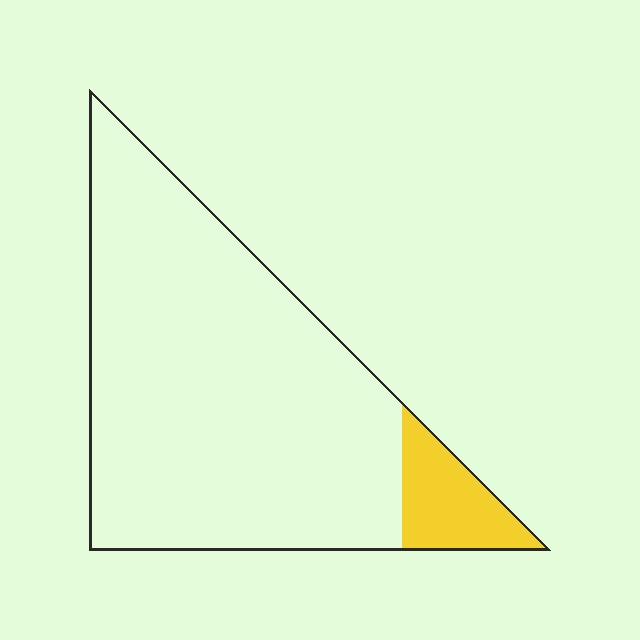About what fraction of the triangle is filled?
About one tenth (1/10).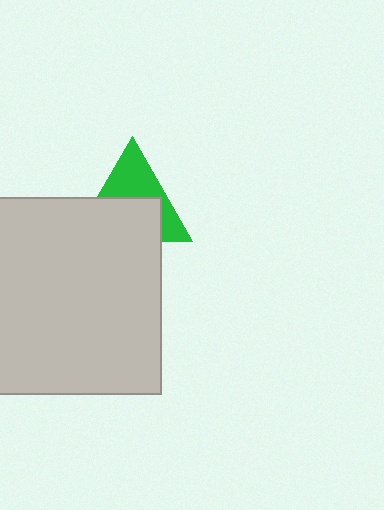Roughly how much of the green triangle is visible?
About half of it is visible (roughly 47%).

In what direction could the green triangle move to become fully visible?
The green triangle could move up. That would shift it out from behind the light gray square entirely.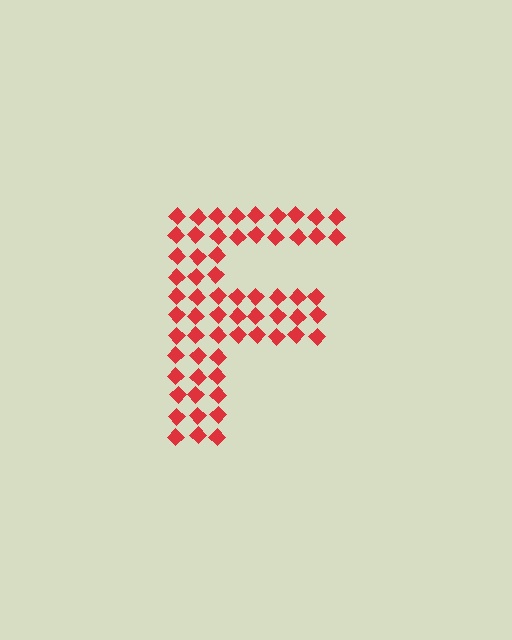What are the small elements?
The small elements are diamonds.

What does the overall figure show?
The overall figure shows the letter F.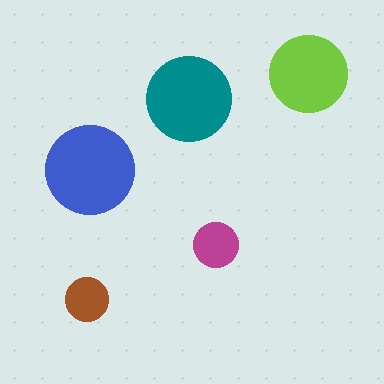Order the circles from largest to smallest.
the blue one, the teal one, the lime one, the magenta one, the brown one.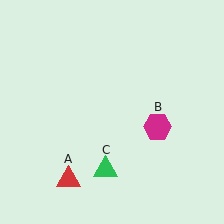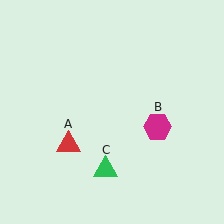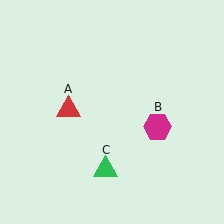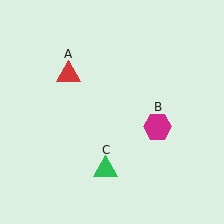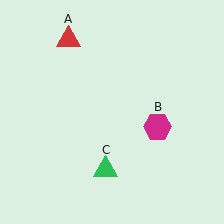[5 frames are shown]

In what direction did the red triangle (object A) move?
The red triangle (object A) moved up.